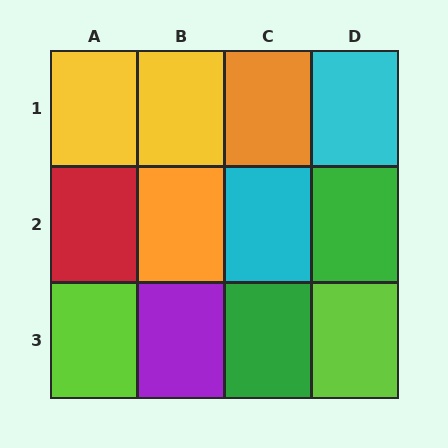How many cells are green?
2 cells are green.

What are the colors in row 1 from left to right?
Yellow, yellow, orange, cyan.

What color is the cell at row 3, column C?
Green.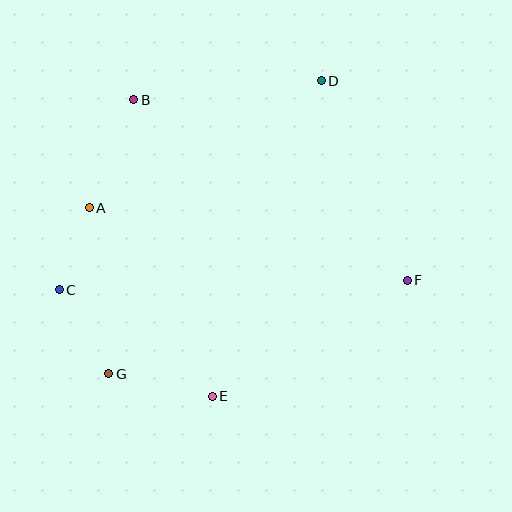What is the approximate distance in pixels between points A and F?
The distance between A and F is approximately 326 pixels.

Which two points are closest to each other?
Points A and C are closest to each other.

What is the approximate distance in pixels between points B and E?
The distance between B and E is approximately 307 pixels.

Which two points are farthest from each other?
Points D and G are farthest from each other.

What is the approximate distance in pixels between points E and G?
The distance between E and G is approximately 106 pixels.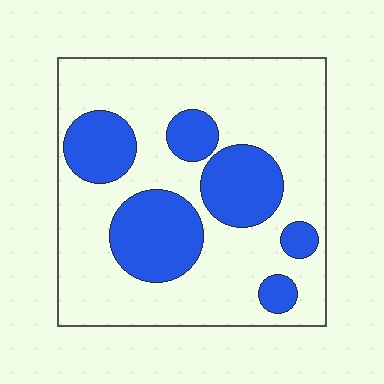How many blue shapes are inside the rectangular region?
6.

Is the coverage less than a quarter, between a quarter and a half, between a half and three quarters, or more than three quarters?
Between a quarter and a half.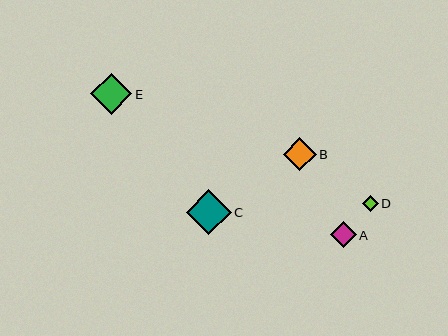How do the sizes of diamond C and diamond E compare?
Diamond C and diamond E are approximately the same size.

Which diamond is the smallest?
Diamond D is the smallest with a size of approximately 16 pixels.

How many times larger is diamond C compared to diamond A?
Diamond C is approximately 1.8 times the size of diamond A.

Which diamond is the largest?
Diamond C is the largest with a size of approximately 45 pixels.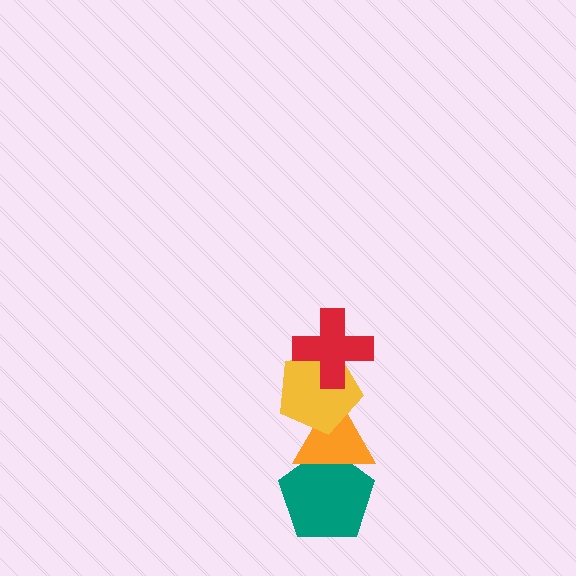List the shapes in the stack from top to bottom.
From top to bottom: the red cross, the yellow pentagon, the orange triangle, the teal pentagon.